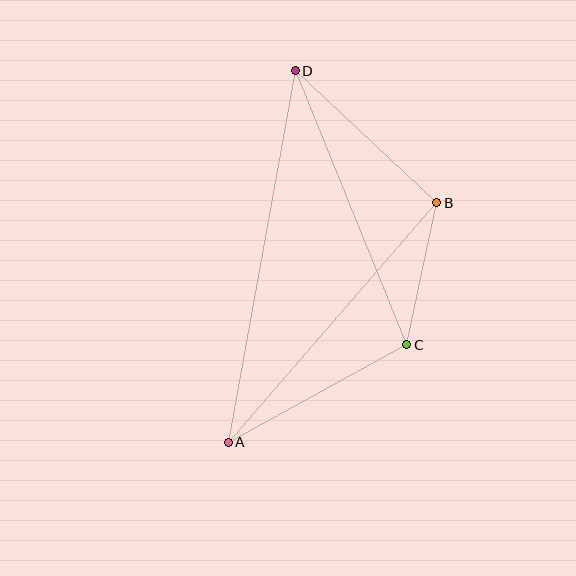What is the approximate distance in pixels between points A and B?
The distance between A and B is approximately 318 pixels.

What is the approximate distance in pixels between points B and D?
The distance between B and D is approximately 193 pixels.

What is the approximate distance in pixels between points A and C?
The distance between A and C is approximately 204 pixels.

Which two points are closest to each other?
Points B and C are closest to each other.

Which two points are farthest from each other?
Points A and D are farthest from each other.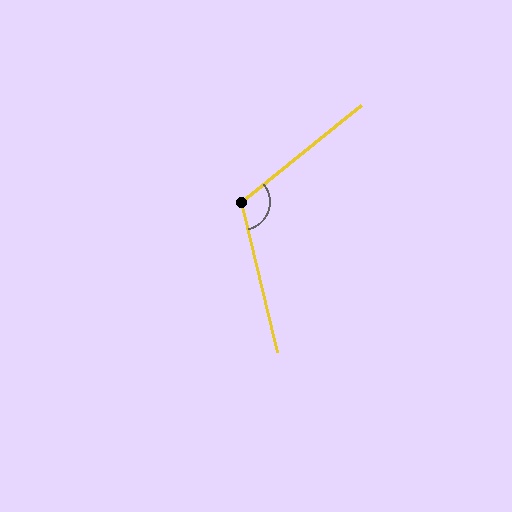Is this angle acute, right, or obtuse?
It is obtuse.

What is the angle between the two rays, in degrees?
Approximately 116 degrees.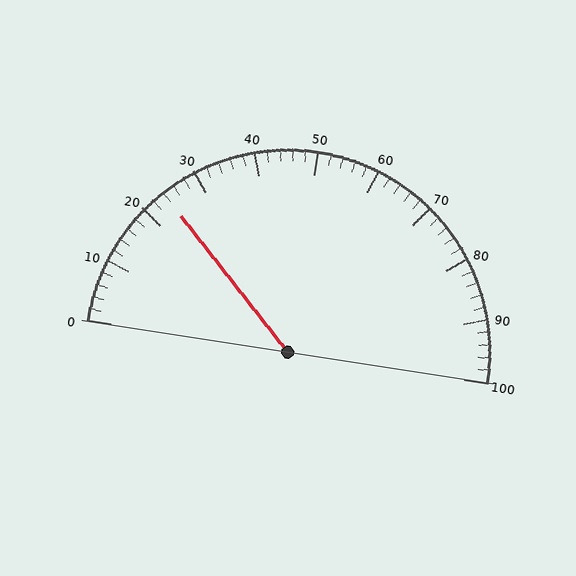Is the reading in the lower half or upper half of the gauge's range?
The reading is in the lower half of the range (0 to 100).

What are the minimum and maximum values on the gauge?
The gauge ranges from 0 to 100.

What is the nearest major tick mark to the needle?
The nearest major tick mark is 20.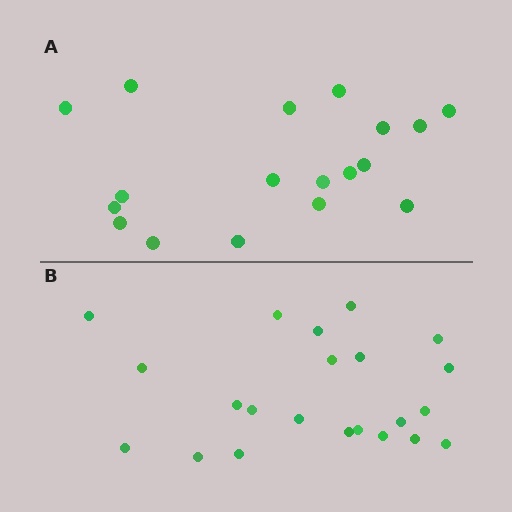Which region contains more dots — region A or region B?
Region B (the bottom region) has more dots.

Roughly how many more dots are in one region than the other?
Region B has about 4 more dots than region A.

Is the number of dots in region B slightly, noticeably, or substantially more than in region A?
Region B has only slightly more — the two regions are fairly close. The ratio is roughly 1.2 to 1.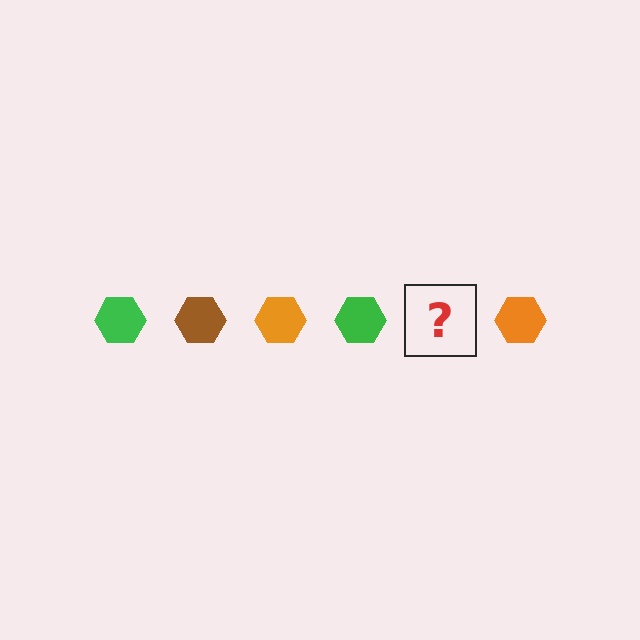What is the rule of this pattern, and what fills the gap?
The rule is that the pattern cycles through green, brown, orange hexagons. The gap should be filled with a brown hexagon.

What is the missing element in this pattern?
The missing element is a brown hexagon.